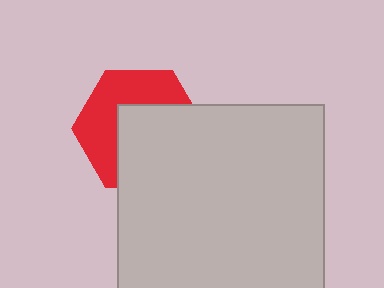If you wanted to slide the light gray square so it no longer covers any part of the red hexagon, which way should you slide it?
Slide it toward the lower-right — that is the most direct way to separate the two shapes.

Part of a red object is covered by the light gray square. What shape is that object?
It is a hexagon.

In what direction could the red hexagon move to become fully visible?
The red hexagon could move toward the upper-left. That would shift it out from behind the light gray square entirely.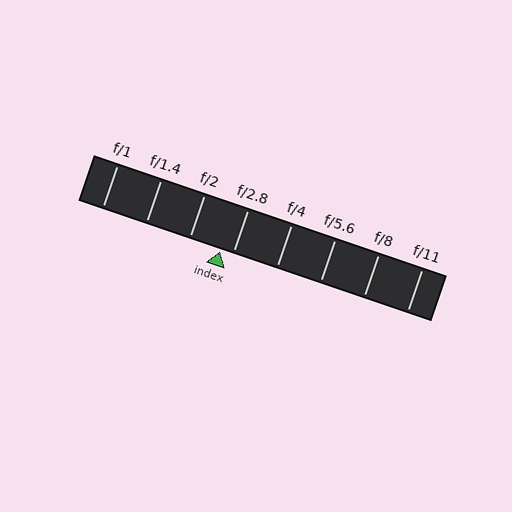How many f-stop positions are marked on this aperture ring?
There are 8 f-stop positions marked.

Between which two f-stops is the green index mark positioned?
The index mark is between f/2 and f/2.8.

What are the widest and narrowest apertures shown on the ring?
The widest aperture shown is f/1 and the narrowest is f/11.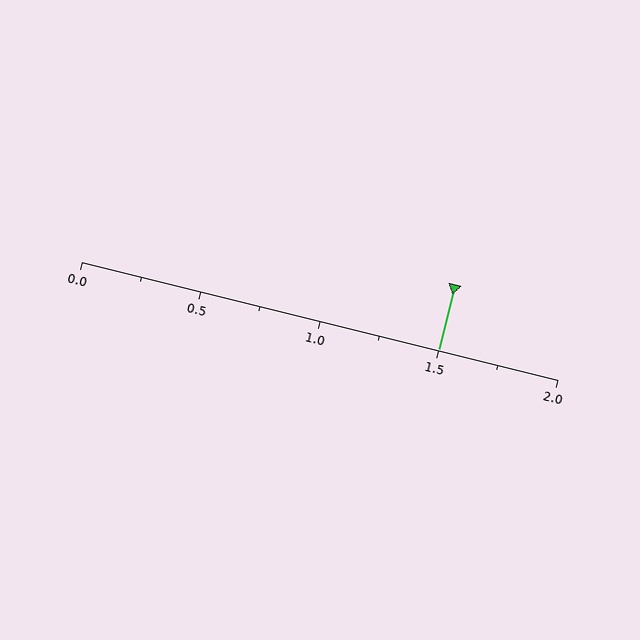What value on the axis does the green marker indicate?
The marker indicates approximately 1.5.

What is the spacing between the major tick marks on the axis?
The major ticks are spaced 0.5 apart.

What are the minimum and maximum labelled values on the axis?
The axis runs from 0.0 to 2.0.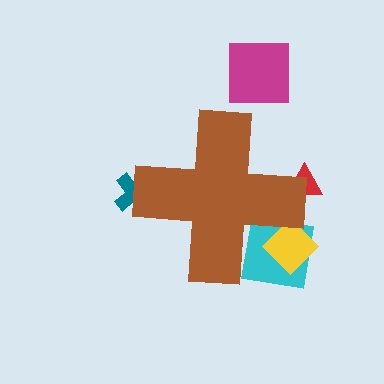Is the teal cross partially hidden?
Yes, the teal cross is partially hidden behind the brown cross.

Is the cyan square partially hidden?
Yes, the cyan square is partially hidden behind the brown cross.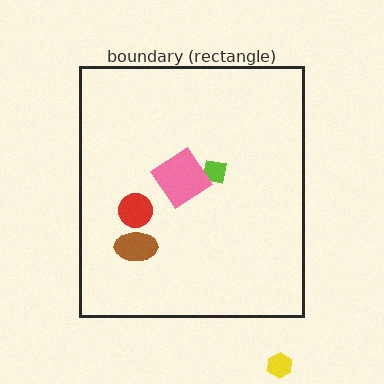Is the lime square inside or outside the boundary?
Inside.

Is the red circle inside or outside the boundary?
Inside.